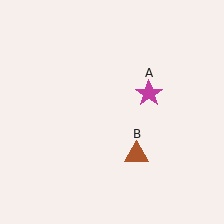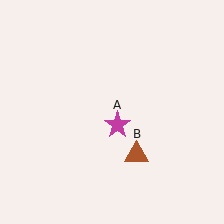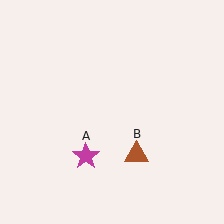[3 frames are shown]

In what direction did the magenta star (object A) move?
The magenta star (object A) moved down and to the left.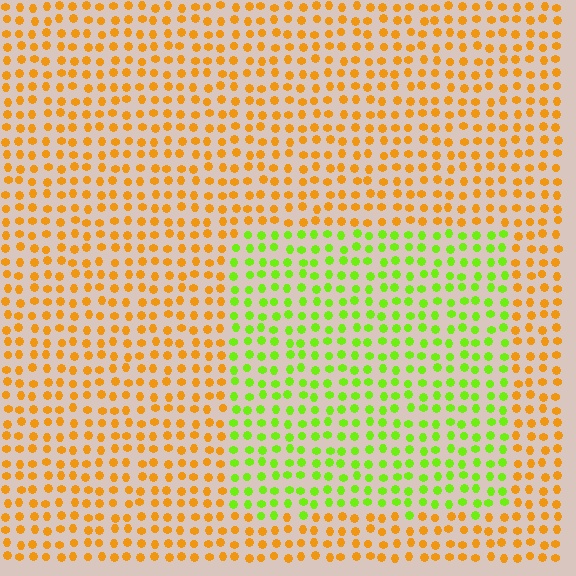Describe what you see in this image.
The image is filled with small orange elements in a uniform arrangement. A rectangle-shaped region is visible where the elements are tinted to a slightly different hue, forming a subtle color boundary.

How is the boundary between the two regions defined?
The boundary is defined purely by a slight shift in hue (about 60 degrees). Spacing, size, and orientation are identical on both sides.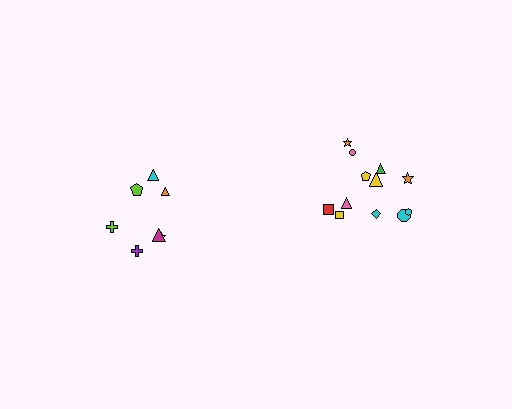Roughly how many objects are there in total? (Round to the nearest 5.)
Roughly 20 objects in total.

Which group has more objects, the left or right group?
The right group.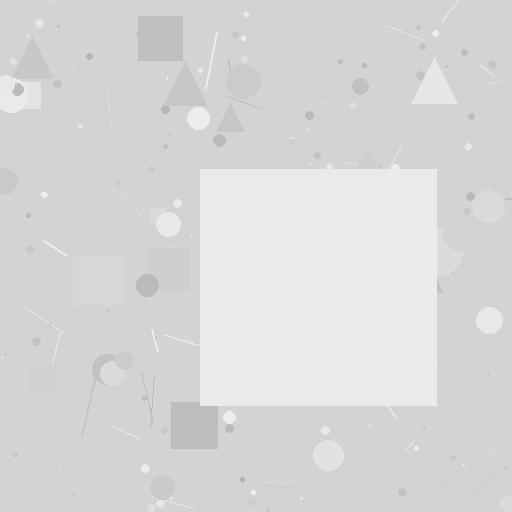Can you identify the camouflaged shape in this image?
The camouflaged shape is a square.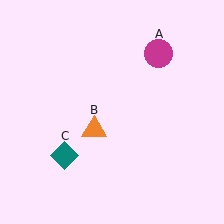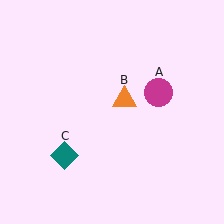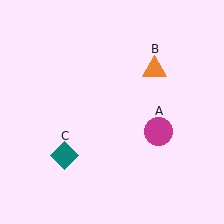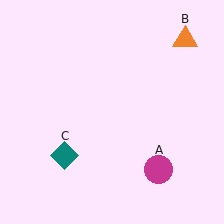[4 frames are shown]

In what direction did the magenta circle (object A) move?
The magenta circle (object A) moved down.